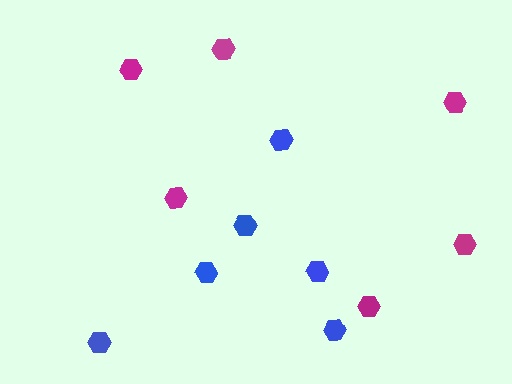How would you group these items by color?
There are 2 groups: one group of blue hexagons (6) and one group of magenta hexagons (6).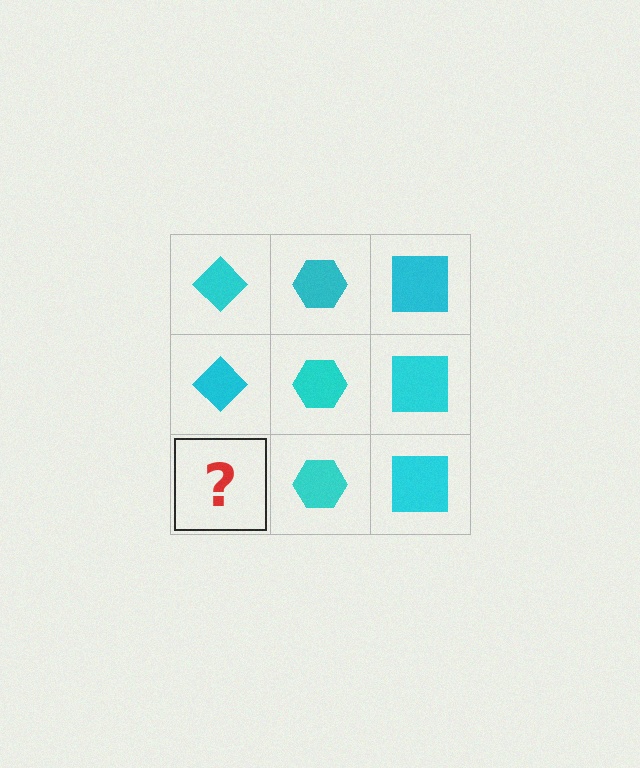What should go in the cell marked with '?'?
The missing cell should contain a cyan diamond.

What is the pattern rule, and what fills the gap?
The rule is that each column has a consistent shape. The gap should be filled with a cyan diamond.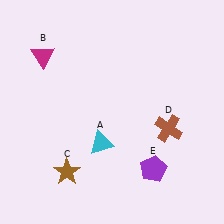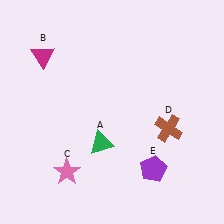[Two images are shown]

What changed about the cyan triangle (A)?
In Image 1, A is cyan. In Image 2, it changed to green.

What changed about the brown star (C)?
In Image 1, C is brown. In Image 2, it changed to pink.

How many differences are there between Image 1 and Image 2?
There are 2 differences between the two images.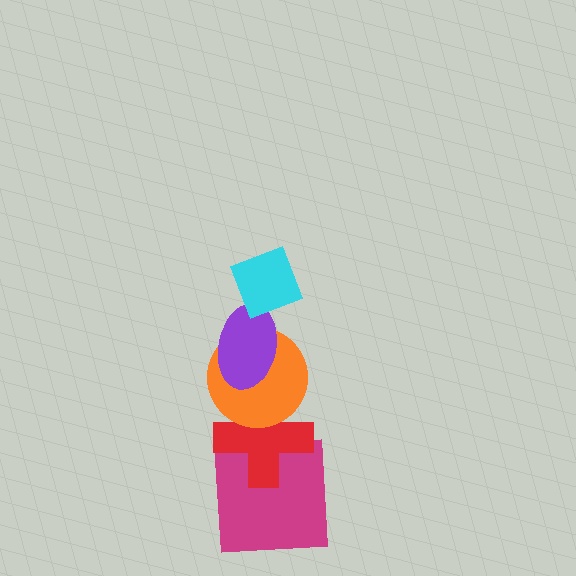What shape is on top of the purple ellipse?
The cyan diamond is on top of the purple ellipse.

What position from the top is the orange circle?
The orange circle is 3rd from the top.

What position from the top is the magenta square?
The magenta square is 5th from the top.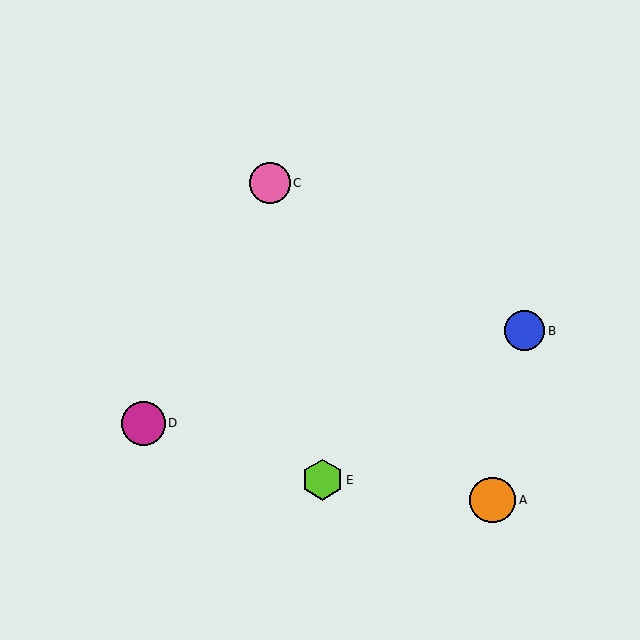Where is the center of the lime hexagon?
The center of the lime hexagon is at (322, 480).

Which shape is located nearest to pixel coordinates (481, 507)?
The orange circle (labeled A) at (493, 500) is nearest to that location.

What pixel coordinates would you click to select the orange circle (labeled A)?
Click at (493, 500) to select the orange circle A.